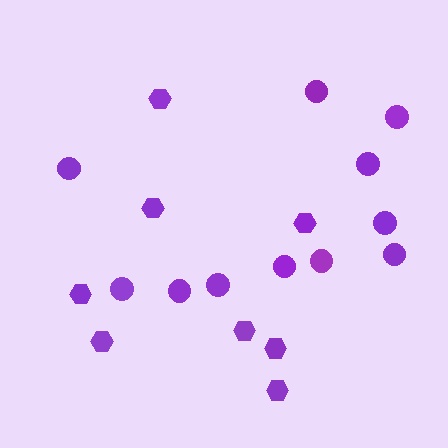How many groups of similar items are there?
There are 2 groups: one group of hexagons (8) and one group of circles (11).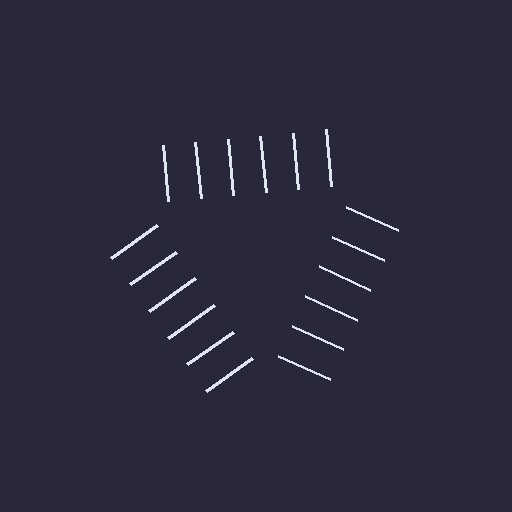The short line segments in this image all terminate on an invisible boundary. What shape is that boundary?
An illusory triangle — the line segments terminate on its edges but no continuous stroke is drawn.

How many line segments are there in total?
18 — 6 along each of the 3 edges.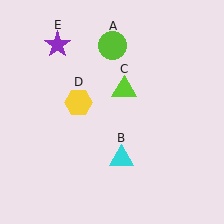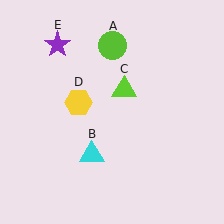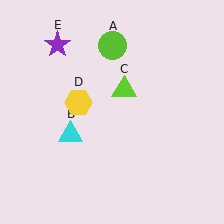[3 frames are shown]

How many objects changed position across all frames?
1 object changed position: cyan triangle (object B).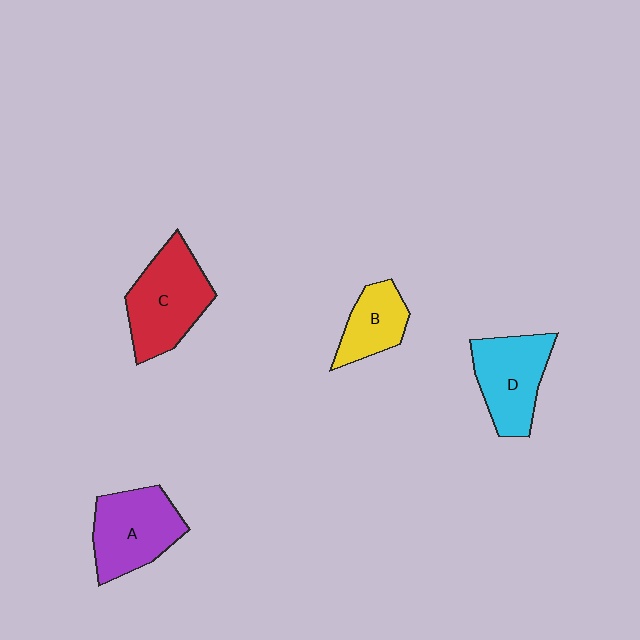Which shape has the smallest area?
Shape B (yellow).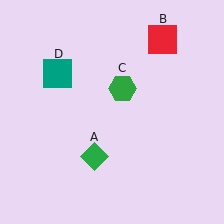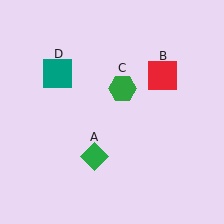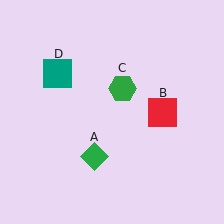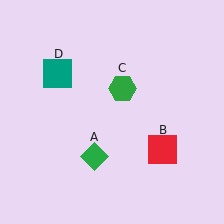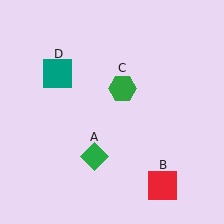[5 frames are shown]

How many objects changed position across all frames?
1 object changed position: red square (object B).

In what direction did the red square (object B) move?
The red square (object B) moved down.